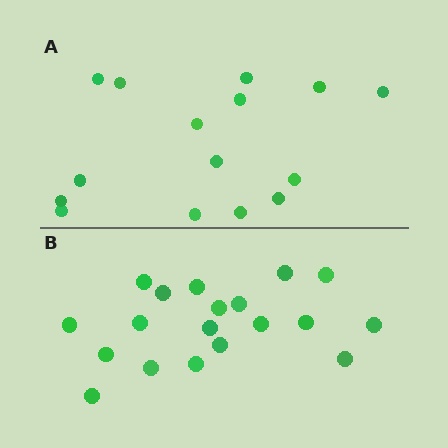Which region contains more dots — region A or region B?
Region B (the bottom region) has more dots.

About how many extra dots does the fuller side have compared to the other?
Region B has about 4 more dots than region A.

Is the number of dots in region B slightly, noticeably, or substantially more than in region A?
Region B has noticeably more, but not dramatically so. The ratio is roughly 1.3 to 1.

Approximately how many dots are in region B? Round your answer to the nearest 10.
About 20 dots. (The exact count is 19, which rounds to 20.)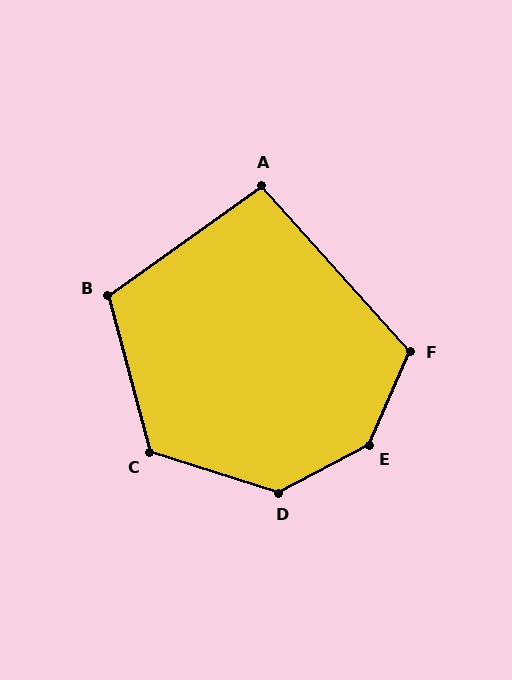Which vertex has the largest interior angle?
E, at approximately 141 degrees.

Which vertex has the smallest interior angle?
A, at approximately 96 degrees.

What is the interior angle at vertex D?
Approximately 135 degrees (obtuse).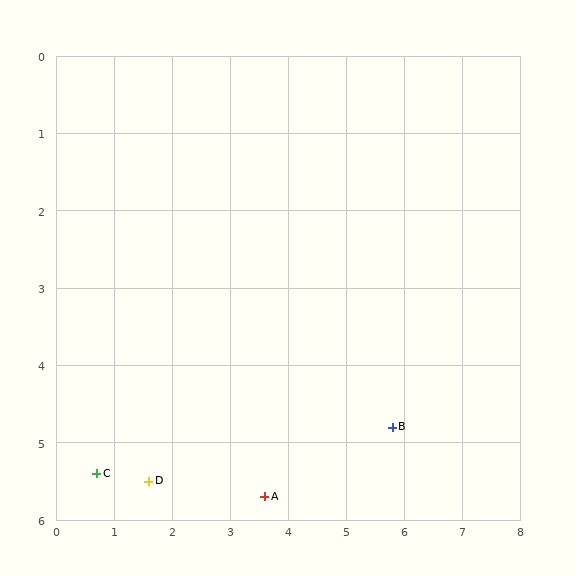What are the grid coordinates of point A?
Point A is at approximately (3.6, 5.7).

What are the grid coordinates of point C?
Point C is at approximately (0.7, 5.4).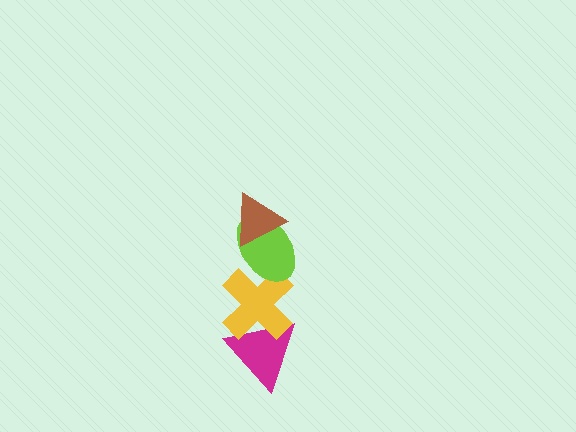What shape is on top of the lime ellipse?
The brown triangle is on top of the lime ellipse.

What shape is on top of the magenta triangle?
The yellow cross is on top of the magenta triangle.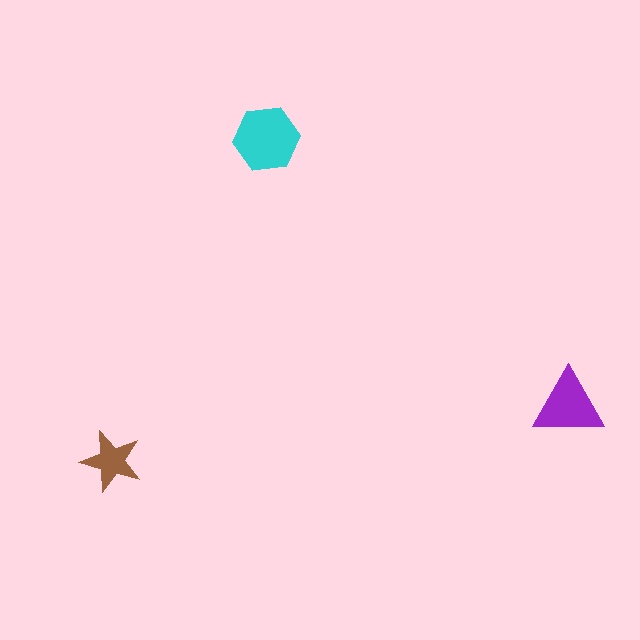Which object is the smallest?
The brown star.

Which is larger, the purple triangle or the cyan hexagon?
The cyan hexagon.